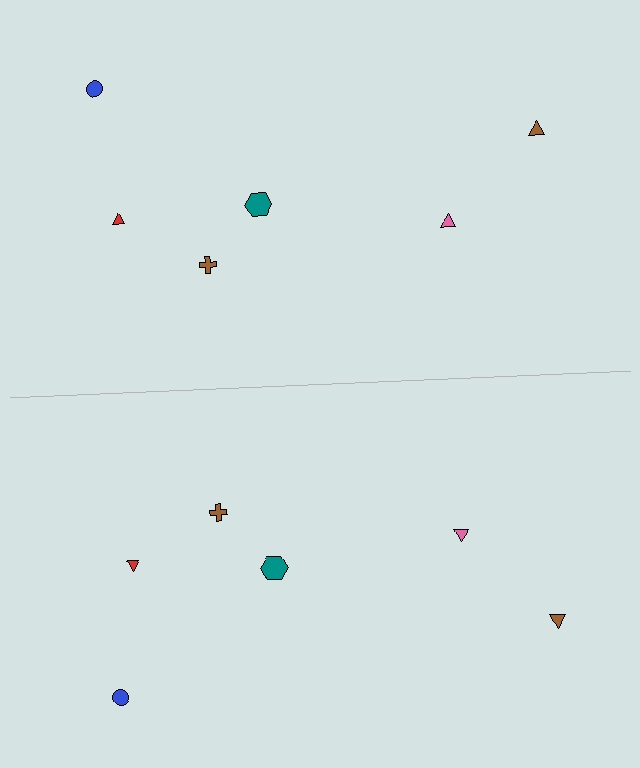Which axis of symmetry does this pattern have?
The pattern has a horizontal axis of symmetry running through the center of the image.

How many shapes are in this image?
There are 12 shapes in this image.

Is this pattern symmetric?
Yes, this pattern has bilateral (reflection) symmetry.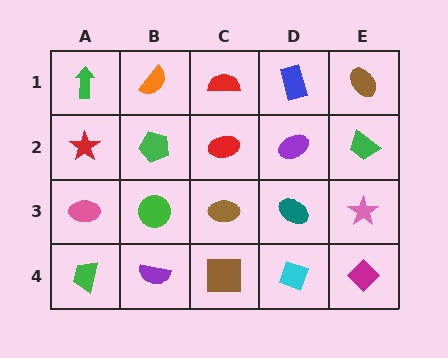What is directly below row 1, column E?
A green trapezoid.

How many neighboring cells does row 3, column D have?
4.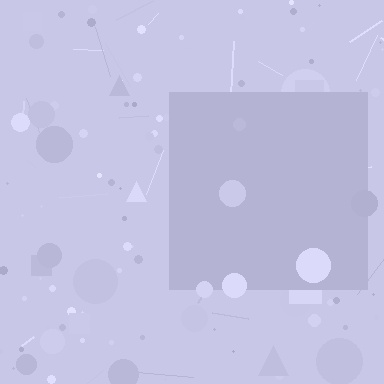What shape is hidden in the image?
A square is hidden in the image.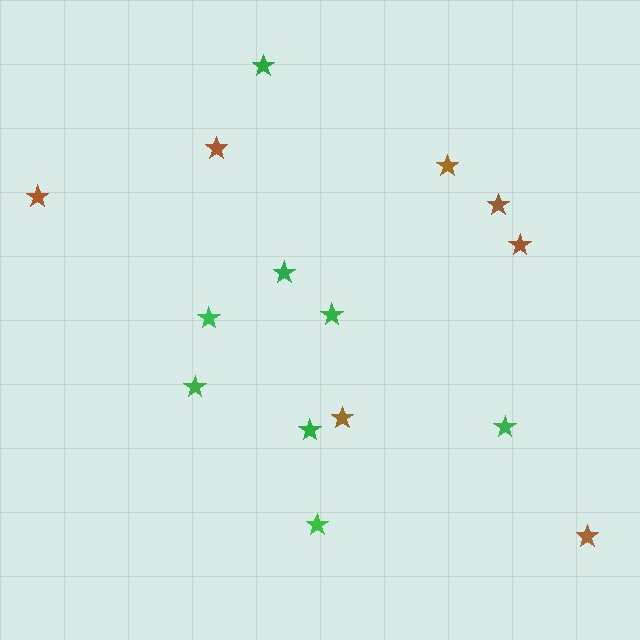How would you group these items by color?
There are 2 groups: one group of brown stars (7) and one group of green stars (8).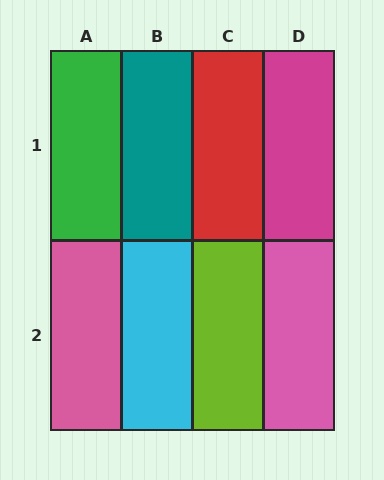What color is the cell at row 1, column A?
Green.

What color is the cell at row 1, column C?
Red.